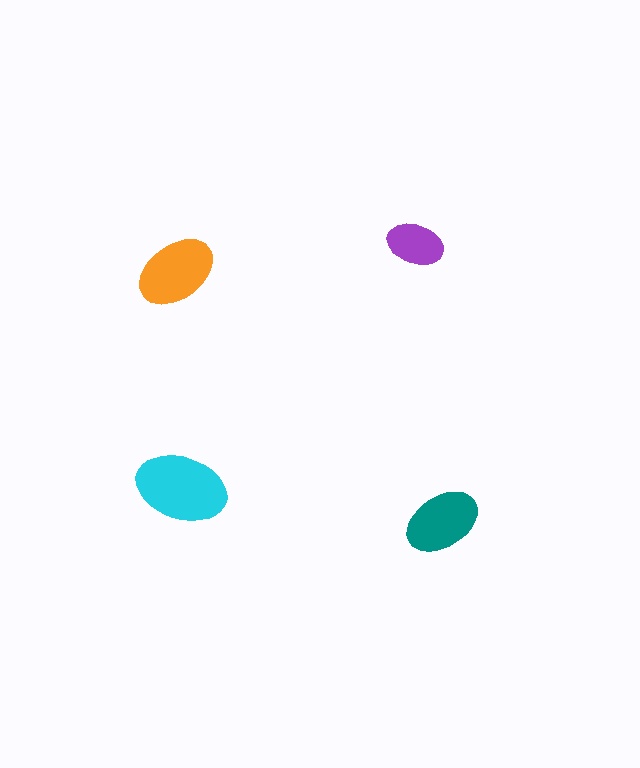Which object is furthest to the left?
The orange ellipse is leftmost.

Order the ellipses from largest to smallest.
the cyan one, the orange one, the teal one, the purple one.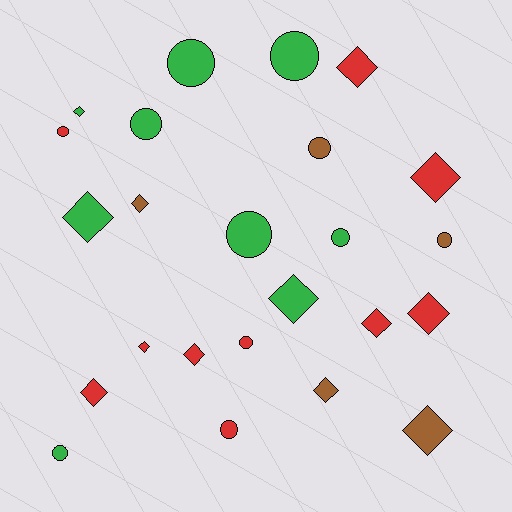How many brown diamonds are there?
There are 3 brown diamonds.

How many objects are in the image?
There are 24 objects.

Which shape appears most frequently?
Diamond, with 13 objects.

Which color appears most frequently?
Red, with 10 objects.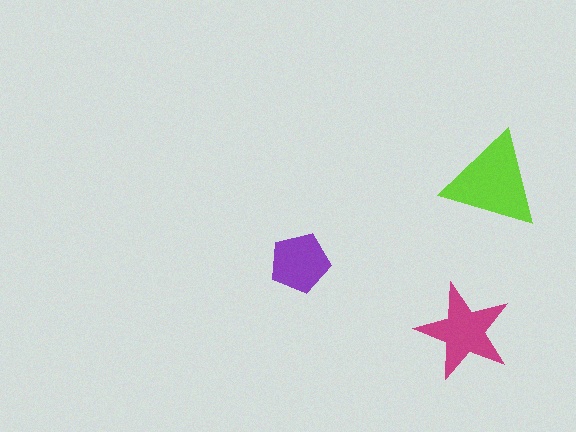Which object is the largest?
The lime triangle.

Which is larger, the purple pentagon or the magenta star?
The magenta star.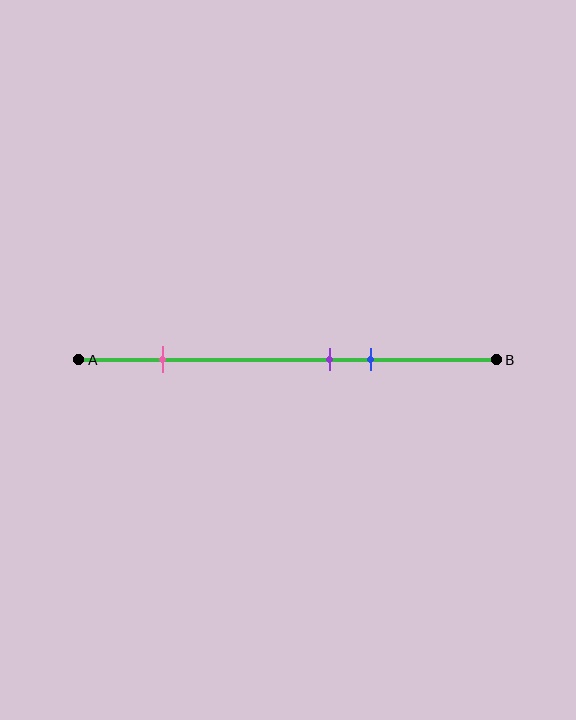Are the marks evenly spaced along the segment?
No, the marks are not evenly spaced.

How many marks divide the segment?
There are 3 marks dividing the segment.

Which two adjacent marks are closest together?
The purple and blue marks are the closest adjacent pair.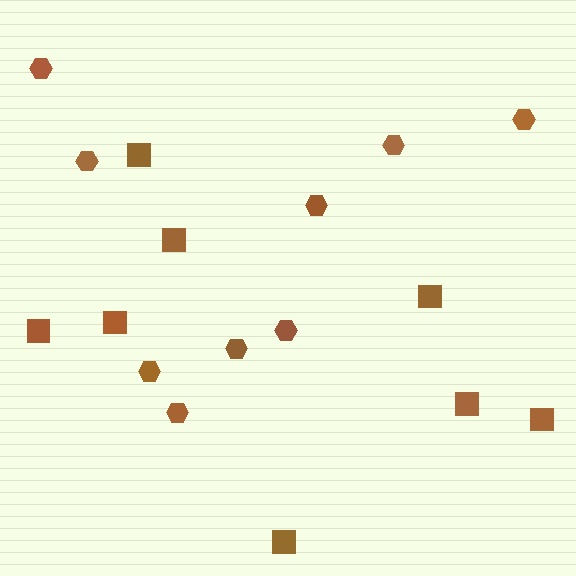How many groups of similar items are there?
There are 2 groups: one group of squares (8) and one group of hexagons (9).